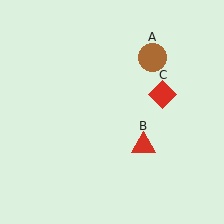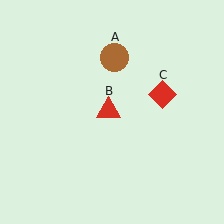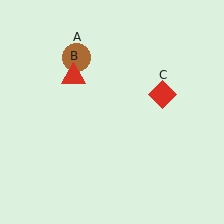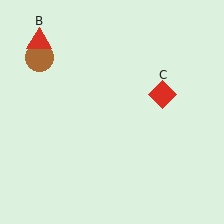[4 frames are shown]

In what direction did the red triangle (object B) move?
The red triangle (object B) moved up and to the left.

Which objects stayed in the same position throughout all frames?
Red diamond (object C) remained stationary.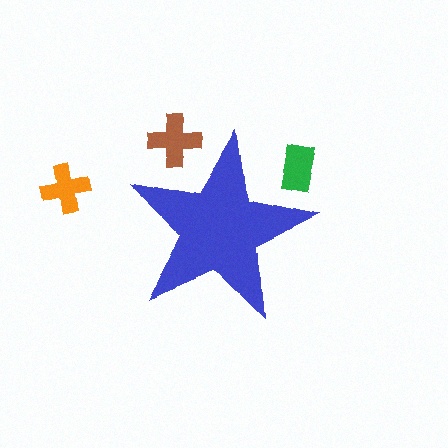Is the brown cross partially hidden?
Yes, the brown cross is partially hidden behind the blue star.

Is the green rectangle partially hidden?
Yes, the green rectangle is partially hidden behind the blue star.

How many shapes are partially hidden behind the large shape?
2 shapes are partially hidden.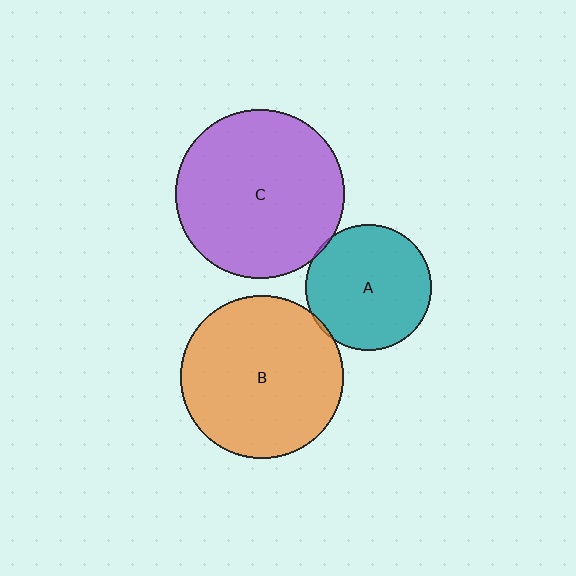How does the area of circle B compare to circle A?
Approximately 1.7 times.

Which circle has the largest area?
Circle C (purple).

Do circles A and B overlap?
Yes.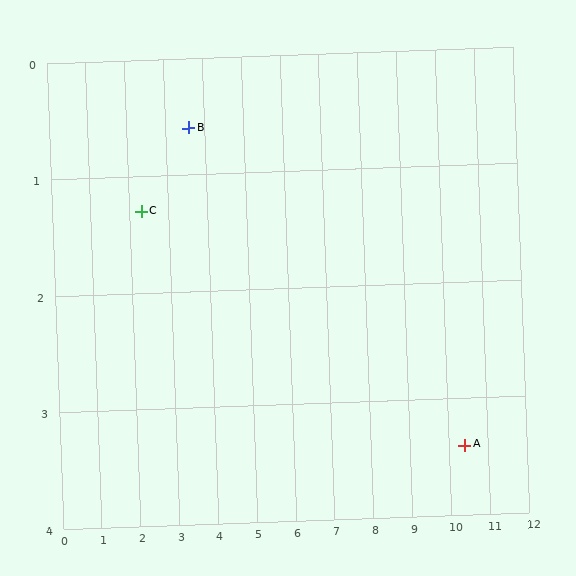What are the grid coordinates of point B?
Point B is at approximately (3.6, 0.6).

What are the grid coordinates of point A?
Point A is at approximately (10.4, 3.4).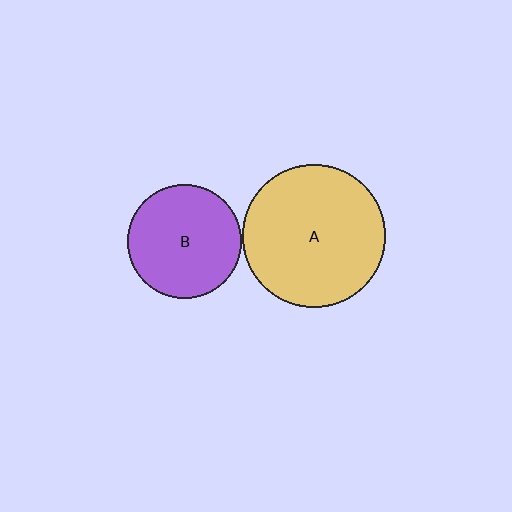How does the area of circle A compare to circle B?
Approximately 1.6 times.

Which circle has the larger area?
Circle A (yellow).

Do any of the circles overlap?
No, none of the circles overlap.